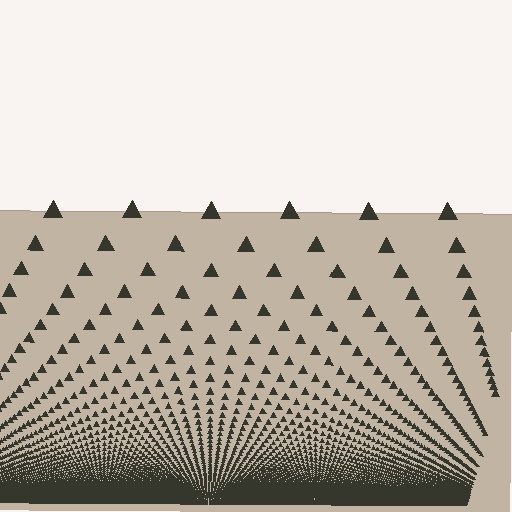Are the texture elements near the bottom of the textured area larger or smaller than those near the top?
Smaller. The gradient is inverted — elements near the bottom are smaller and denser.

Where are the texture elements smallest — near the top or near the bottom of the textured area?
Near the bottom.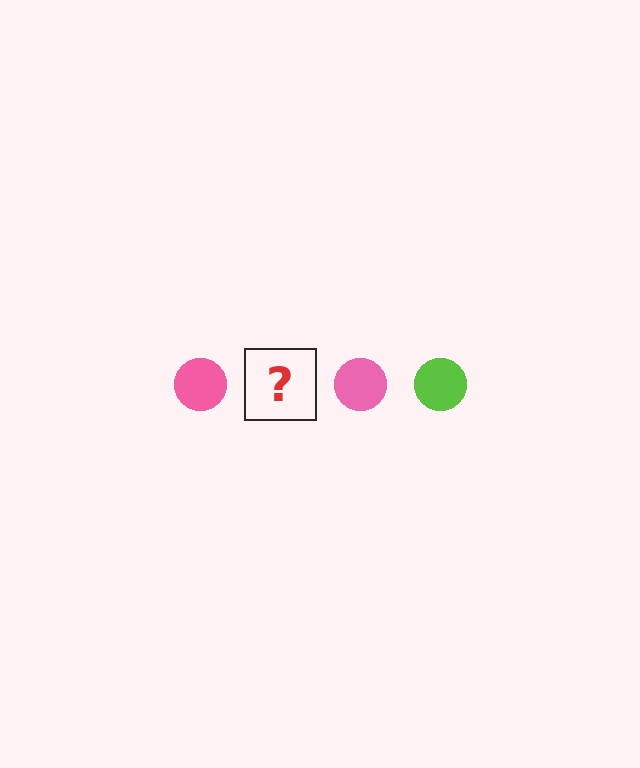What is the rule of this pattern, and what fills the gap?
The rule is that the pattern cycles through pink, lime circles. The gap should be filled with a lime circle.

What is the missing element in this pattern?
The missing element is a lime circle.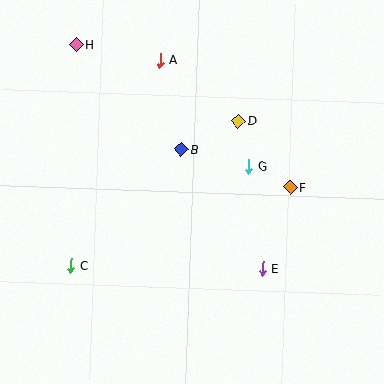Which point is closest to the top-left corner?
Point H is closest to the top-left corner.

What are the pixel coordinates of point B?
Point B is at (181, 149).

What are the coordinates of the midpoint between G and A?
The midpoint between G and A is at (204, 113).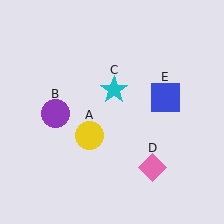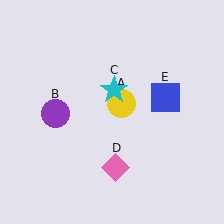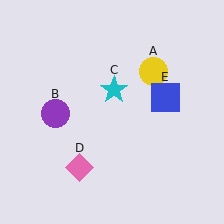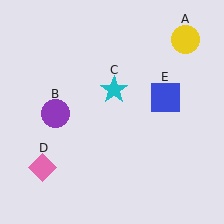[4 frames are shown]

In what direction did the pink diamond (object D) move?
The pink diamond (object D) moved left.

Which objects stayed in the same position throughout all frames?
Purple circle (object B) and cyan star (object C) and blue square (object E) remained stationary.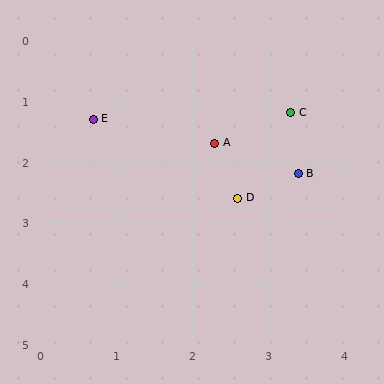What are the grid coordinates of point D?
Point D is at approximately (2.6, 2.6).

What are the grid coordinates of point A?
Point A is at approximately (2.3, 1.7).